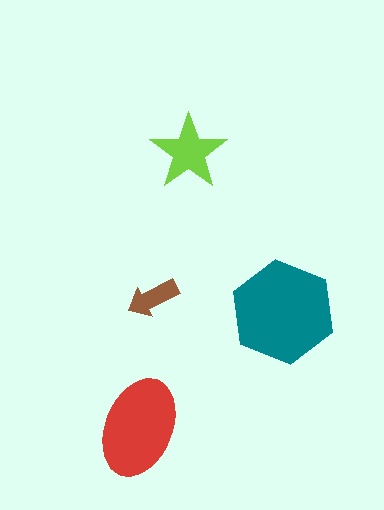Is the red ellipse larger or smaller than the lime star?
Larger.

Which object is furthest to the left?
The red ellipse is leftmost.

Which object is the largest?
The teal hexagon.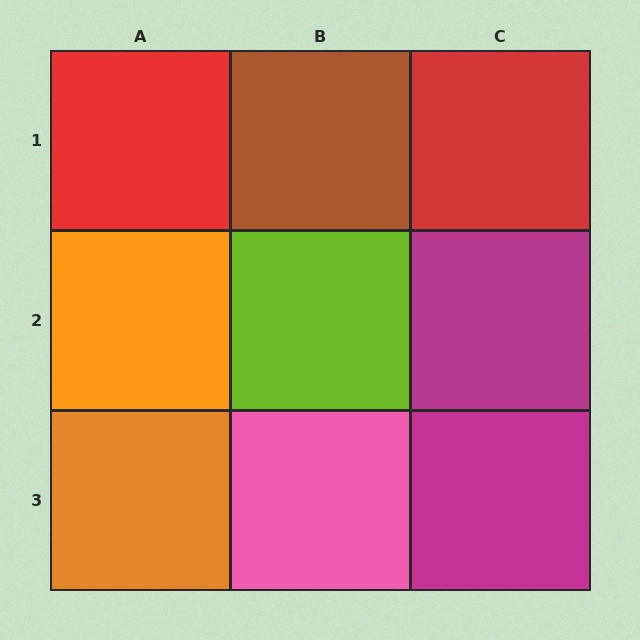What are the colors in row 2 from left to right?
Orange, lime, magenta.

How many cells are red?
2 cells are red.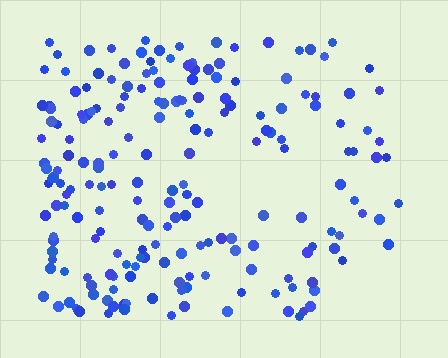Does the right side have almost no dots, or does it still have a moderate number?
Still a moderate number, just noticeably fewer than the left.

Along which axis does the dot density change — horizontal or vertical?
Horizontal.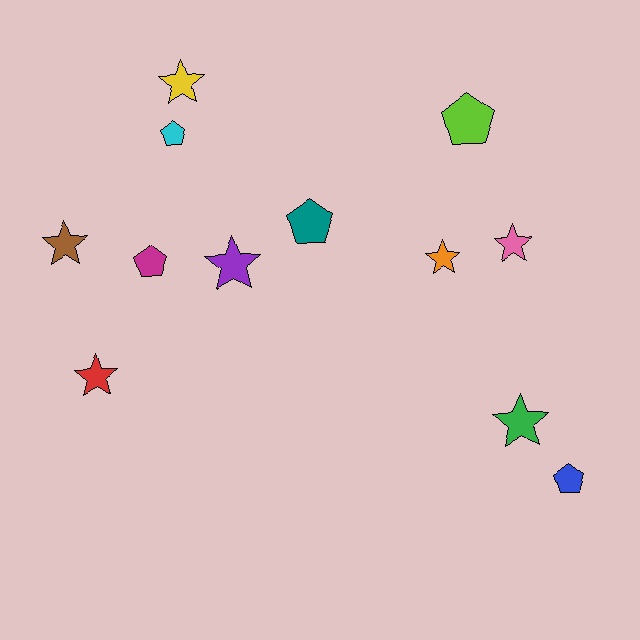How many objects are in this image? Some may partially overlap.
There are 12 objects.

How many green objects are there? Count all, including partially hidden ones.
There is 1 green object.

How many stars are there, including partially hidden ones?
There are 7 stars.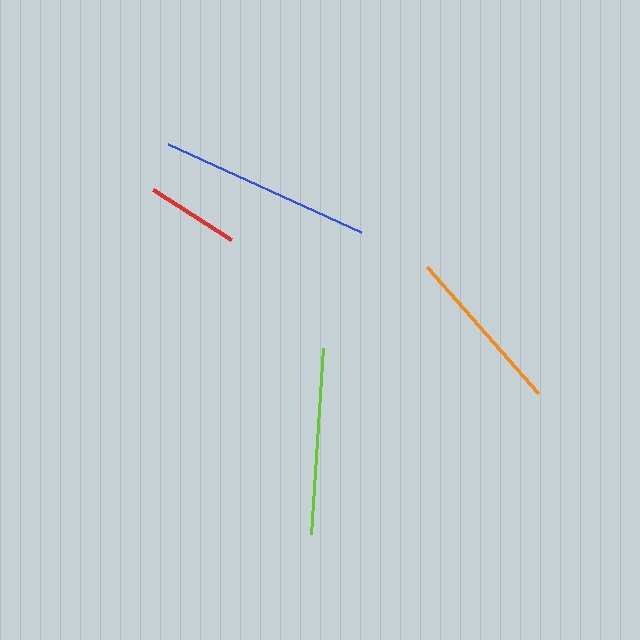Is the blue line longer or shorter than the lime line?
The blue line is longer than the lime line.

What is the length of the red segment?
The red segment is approximately 93 pixels long.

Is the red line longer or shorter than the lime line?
The lime line is longer than the red line.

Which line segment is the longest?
The blue line is the longest at approximately 212 pixels.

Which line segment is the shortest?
The red line is the shortest at approximately 93 pixels.